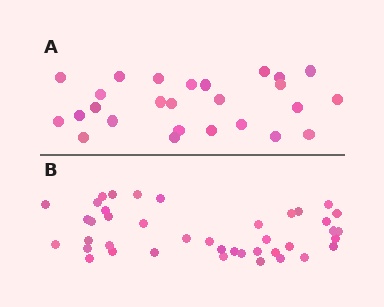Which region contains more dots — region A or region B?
Region B (the bottom region) has more dots.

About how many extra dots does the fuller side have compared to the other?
Region B has approximately 15 more dots than region A.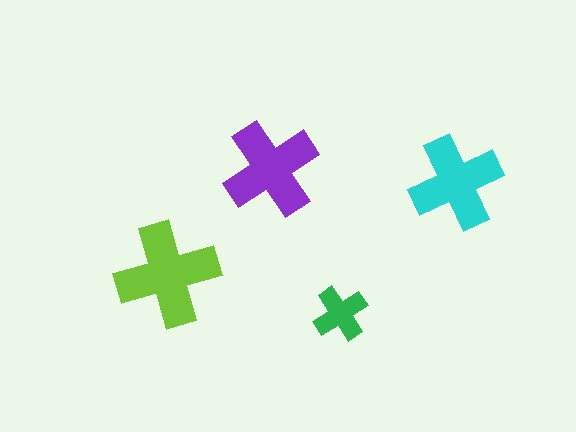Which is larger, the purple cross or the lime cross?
The lime one.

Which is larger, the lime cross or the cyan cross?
The lime one.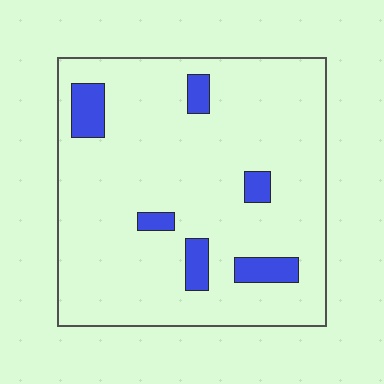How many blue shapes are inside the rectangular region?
6.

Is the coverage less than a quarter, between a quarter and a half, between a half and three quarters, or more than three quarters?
Less than a quarter.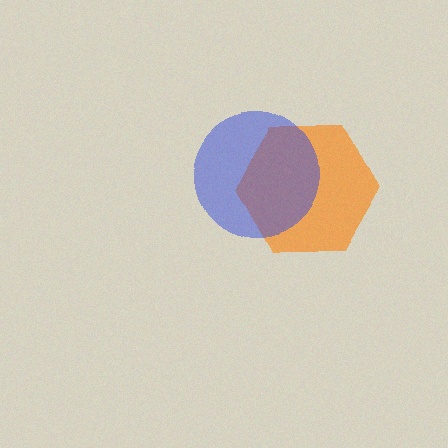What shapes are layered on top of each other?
The layered shapes are: an orange hexagon, a blue circle.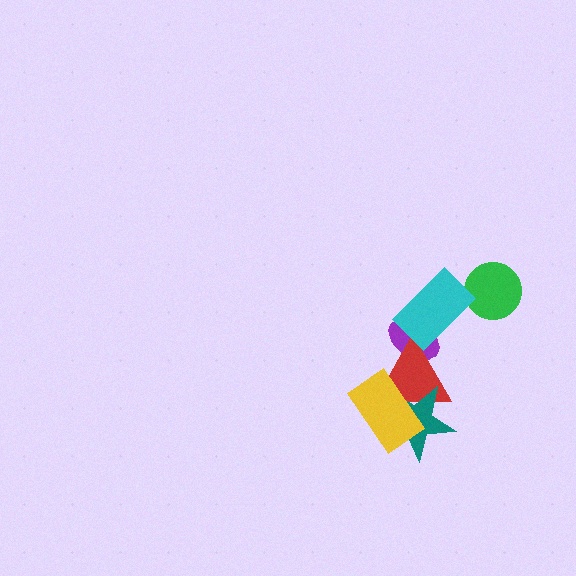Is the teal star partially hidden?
Yes, it is partially covered by another shape.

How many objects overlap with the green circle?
0 objects overlap with the green circle.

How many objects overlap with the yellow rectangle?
2 objects overlap with the yellow rectangle.